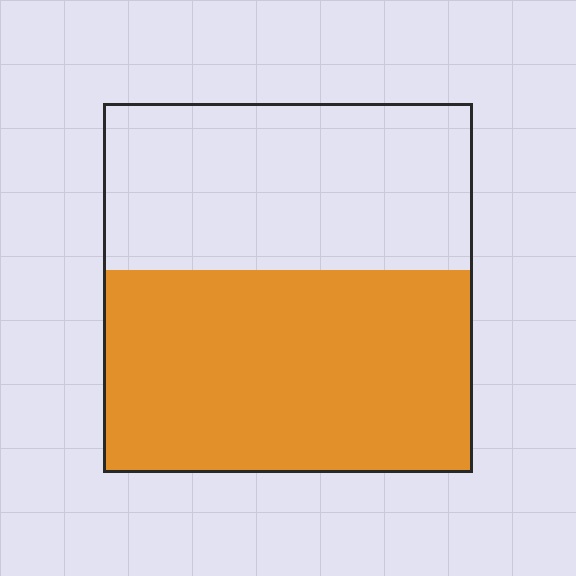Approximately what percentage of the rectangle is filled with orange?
Approximately 55%.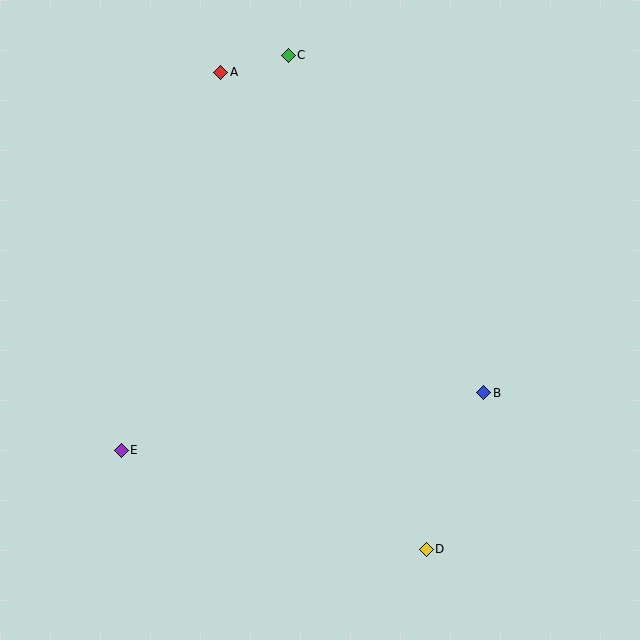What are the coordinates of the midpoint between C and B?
The midpoint between C and B is at (386, 224).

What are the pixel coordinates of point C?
Point C is at (288, 55).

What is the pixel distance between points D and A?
The distance between D and A is 519 pixels.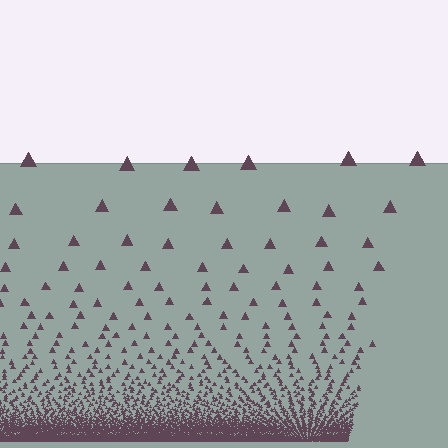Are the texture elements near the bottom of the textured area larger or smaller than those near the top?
Smaller. The gradient is inverted — elements near the bottom are smaller and denser.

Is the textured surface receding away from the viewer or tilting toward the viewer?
The surface appears to tilt toward the viewer. Texture elements get larger and sparser toward the top.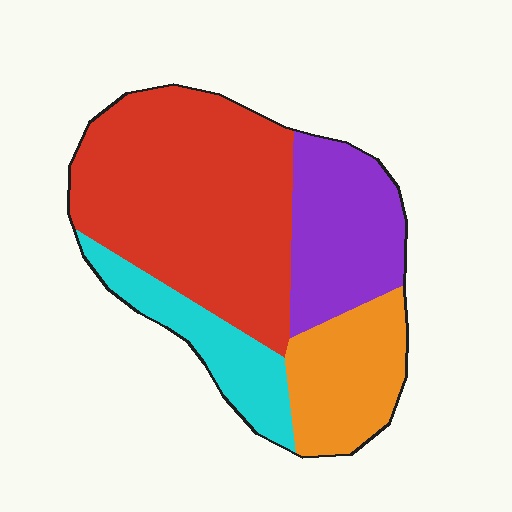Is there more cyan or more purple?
Purple.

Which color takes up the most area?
Red, at roughly 50%.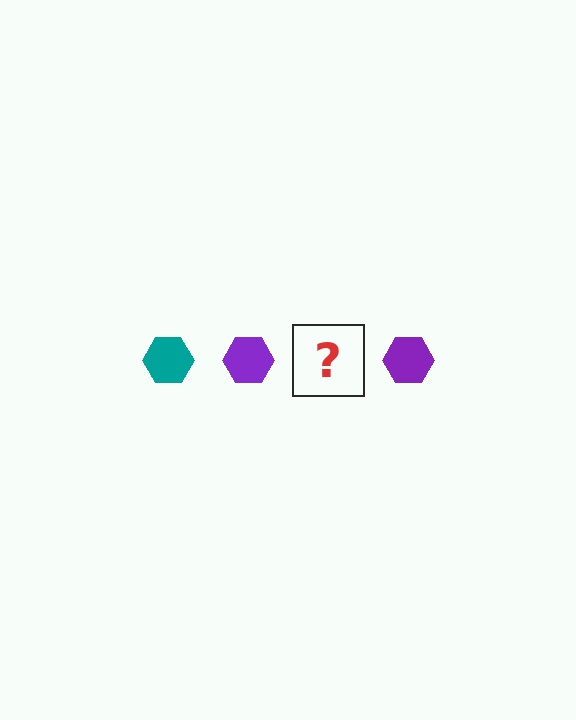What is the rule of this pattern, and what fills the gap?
The rule is that the pattern cycles through teal, purple hexagons. The gap should be filled with a teal hexagon.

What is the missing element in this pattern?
The missing element is a teal hexagon.